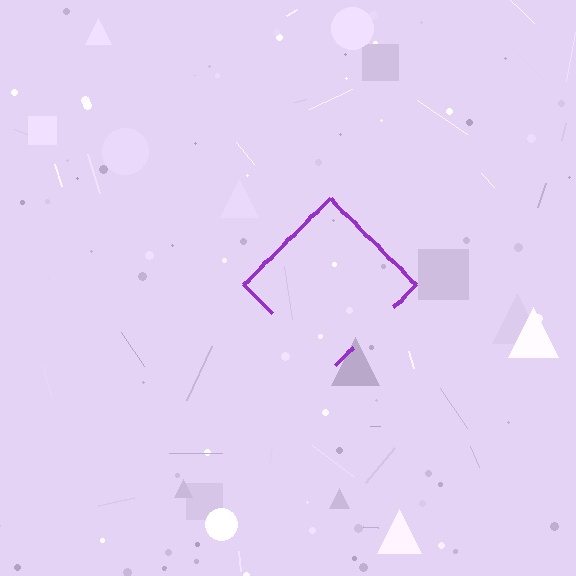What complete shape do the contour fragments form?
The contour fragments form a diamond.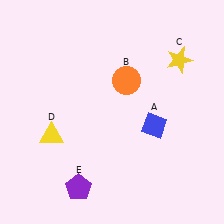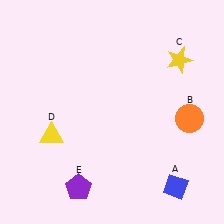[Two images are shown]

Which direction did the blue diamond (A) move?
The blue diamond (A) moved down.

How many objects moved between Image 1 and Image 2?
2 objects moved between the two images.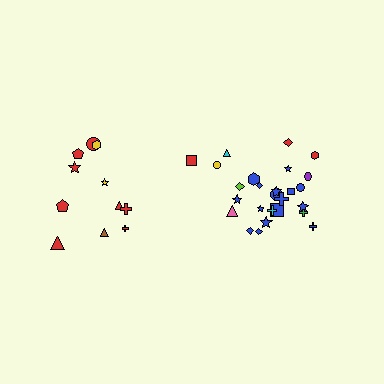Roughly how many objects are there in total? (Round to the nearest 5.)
Roughly 35 objects in total.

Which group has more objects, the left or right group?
The right group.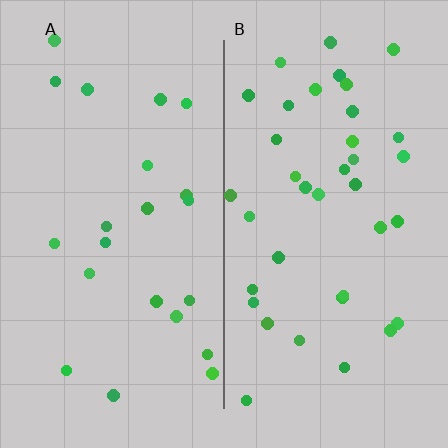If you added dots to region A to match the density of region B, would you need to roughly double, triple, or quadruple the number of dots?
Approximately double.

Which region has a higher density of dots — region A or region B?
B (the right).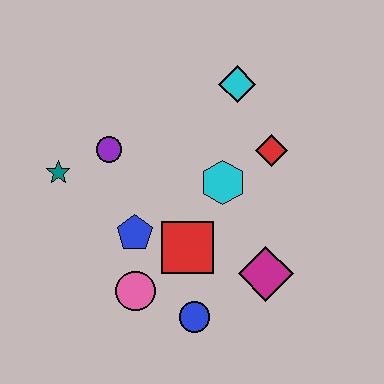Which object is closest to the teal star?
The purple circle is closest to the teal star.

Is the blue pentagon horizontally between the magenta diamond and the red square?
No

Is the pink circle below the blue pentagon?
Yes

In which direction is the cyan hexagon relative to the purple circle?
The cyan hexagon is to the right of the purple circle.